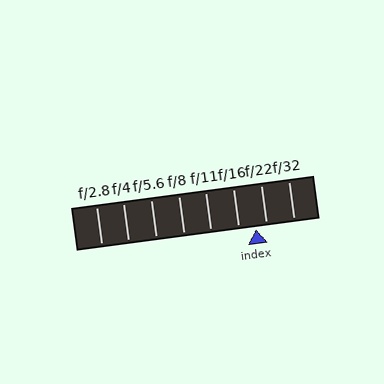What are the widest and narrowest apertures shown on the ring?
The widest aperture shown is f/2.8 and the narrowest is f/32.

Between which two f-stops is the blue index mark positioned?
The index mark is between f/16 and f/22.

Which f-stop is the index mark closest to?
The index mark is closest to f/22.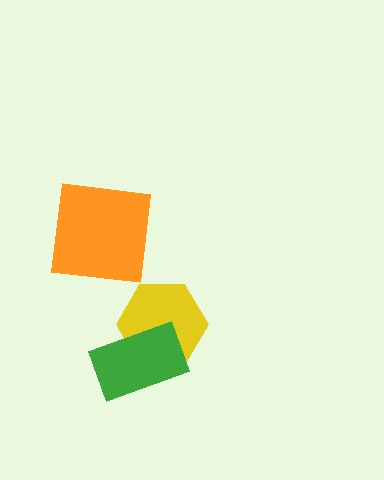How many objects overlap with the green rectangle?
1 object overlaps with the green rectangle.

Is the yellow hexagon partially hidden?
Yes, it is partially covered by another shape.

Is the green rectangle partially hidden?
No, no other shape covers it.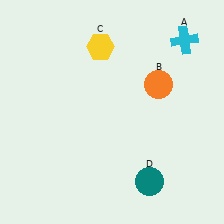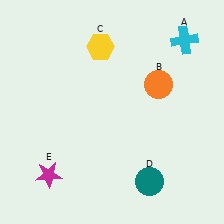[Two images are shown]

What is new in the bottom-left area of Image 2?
A magenta star (E) was added in the bottom-left area of Image 2.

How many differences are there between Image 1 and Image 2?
There is 1 difference between the two images.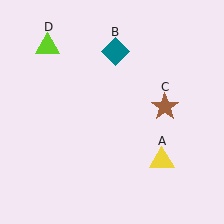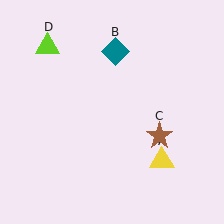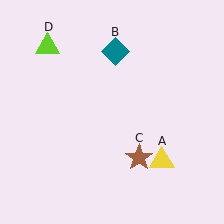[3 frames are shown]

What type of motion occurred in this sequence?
The brown star (object C) rotated clockwise around the center of the scene.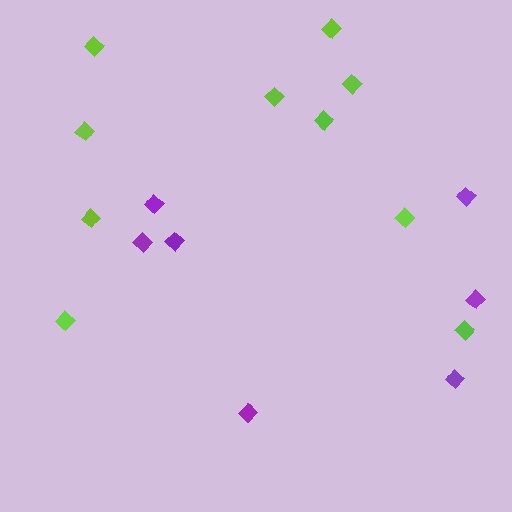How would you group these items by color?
There are 2 groups: one group of lime diamonds (10) and one group of purple diamonds (7).